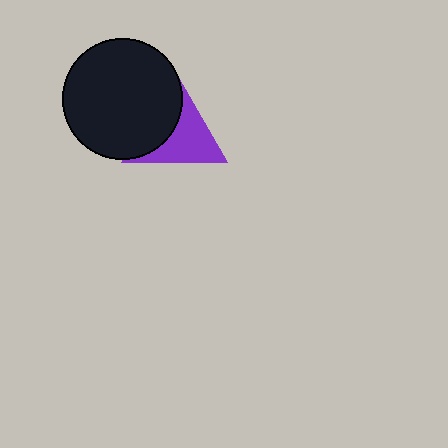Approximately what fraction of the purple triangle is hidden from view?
Roughly 44% of the purple triangle is hidden behind the black circle.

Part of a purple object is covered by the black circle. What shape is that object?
It is a triangle.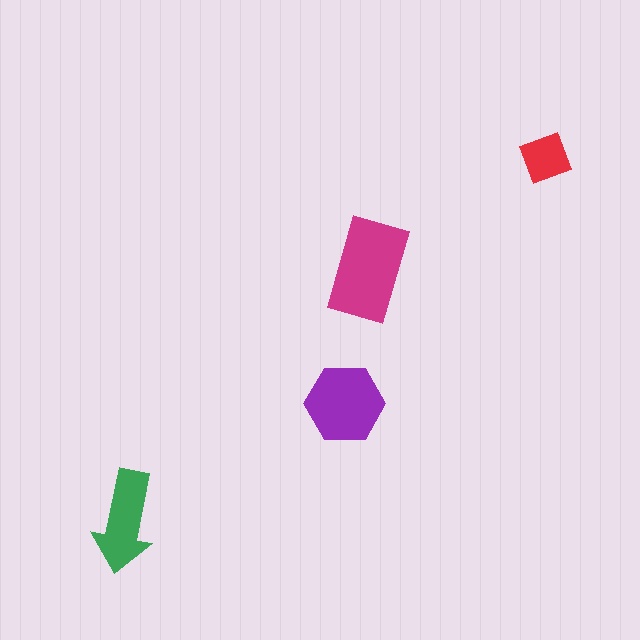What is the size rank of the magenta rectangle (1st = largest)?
1st.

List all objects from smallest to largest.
The red diamond, the green arrow, the purple hexagon, the magenta rectangle.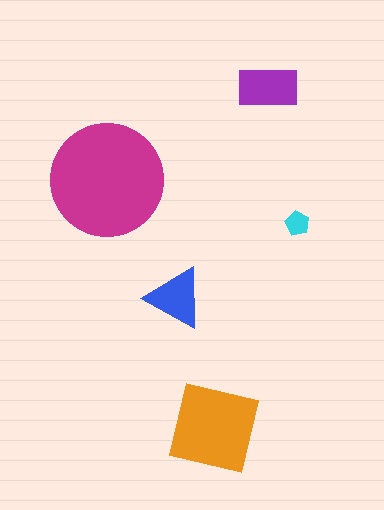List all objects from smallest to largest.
The cyan pentagon, the blue triangle, the purple rectangle, the orange square, the magenta circle.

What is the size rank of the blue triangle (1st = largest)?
4th.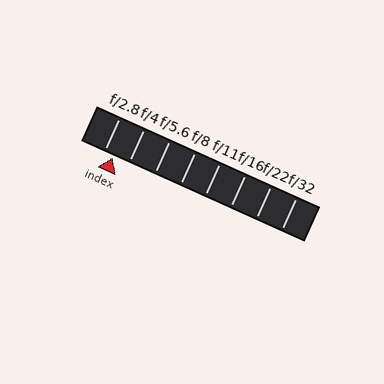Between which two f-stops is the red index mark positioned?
The index mark is between f/2.8 and f/4.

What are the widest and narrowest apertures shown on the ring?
The widest aperture shown is f/2.8 and the narrowest is f/32.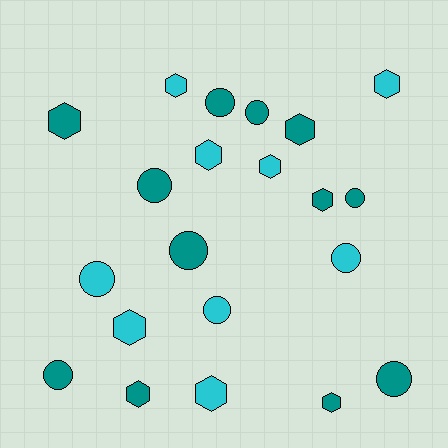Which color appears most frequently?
Teal, with 12 objects.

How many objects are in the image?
There are 21 objects.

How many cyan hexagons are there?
There are 6 cyan hexagons.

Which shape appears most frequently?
Hexagon, with 11 objects.